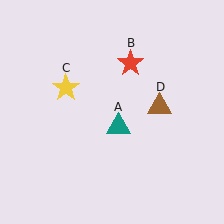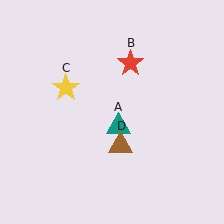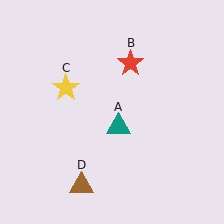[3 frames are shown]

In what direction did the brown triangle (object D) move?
The brown triangle (object D) moved down and to the left.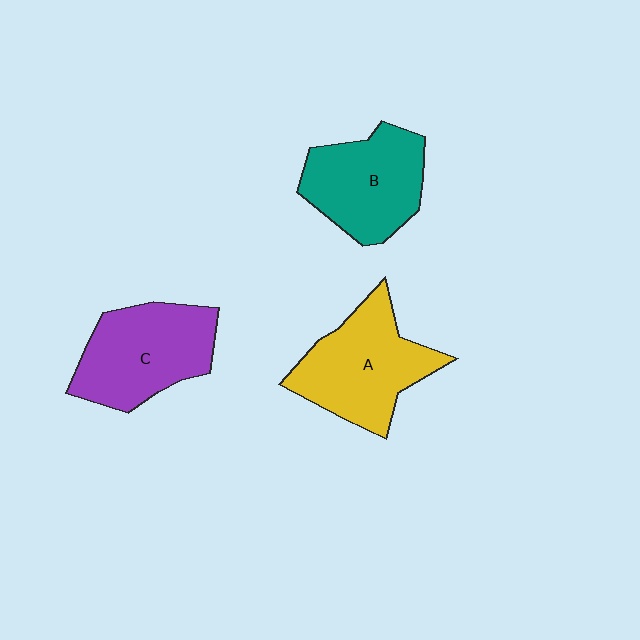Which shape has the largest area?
Shape A (yellow).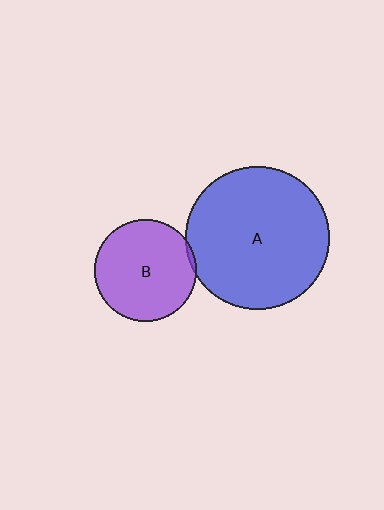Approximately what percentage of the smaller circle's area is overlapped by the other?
Approximately 5%.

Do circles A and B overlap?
Yes.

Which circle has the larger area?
Circle A (blue).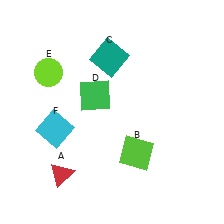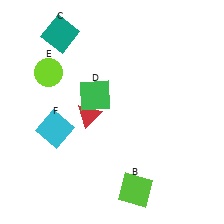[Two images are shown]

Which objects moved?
The objects that moved are: the red triangle (A), the lime square (B), the teal square (C).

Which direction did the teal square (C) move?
The teal square (C) moved left.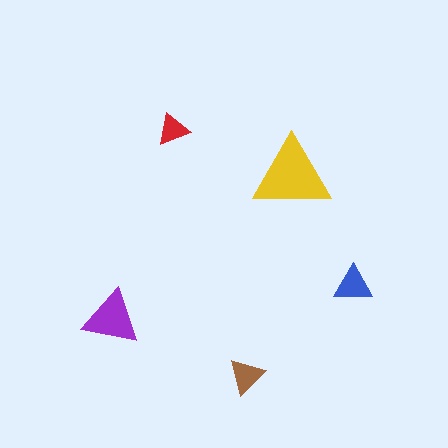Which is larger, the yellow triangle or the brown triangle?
The yellow one.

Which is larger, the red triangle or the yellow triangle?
The yellow one.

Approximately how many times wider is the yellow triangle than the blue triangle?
About 2 times wider.